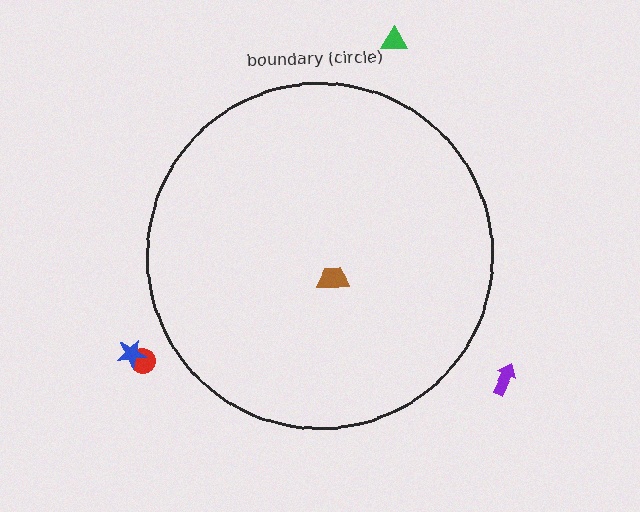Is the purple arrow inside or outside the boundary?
Outside.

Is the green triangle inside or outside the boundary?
Outside.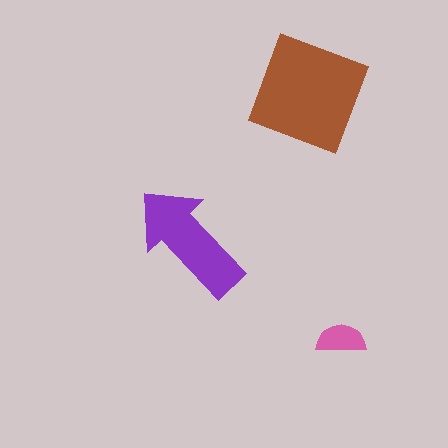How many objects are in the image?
There are 3 objects in the image.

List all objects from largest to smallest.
The brown square, the purple arrow, the pink semicircle.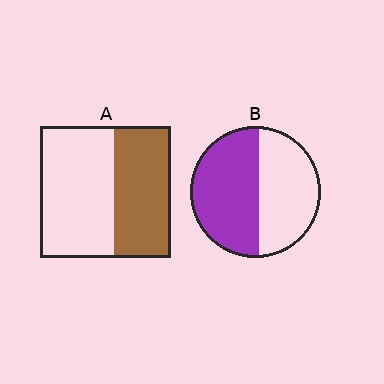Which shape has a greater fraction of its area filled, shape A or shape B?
Shape B.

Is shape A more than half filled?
No.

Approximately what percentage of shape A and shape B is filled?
A is approximately 45% and B is approximately 55%.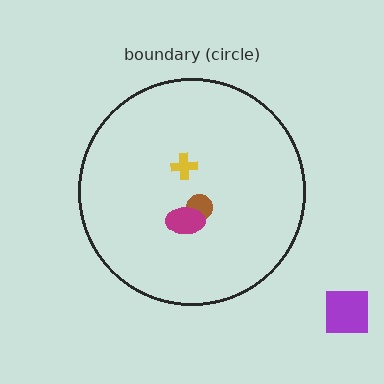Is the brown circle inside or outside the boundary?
Inside.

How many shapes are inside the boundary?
3 inside, 1 outside.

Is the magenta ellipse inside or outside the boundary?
Inside.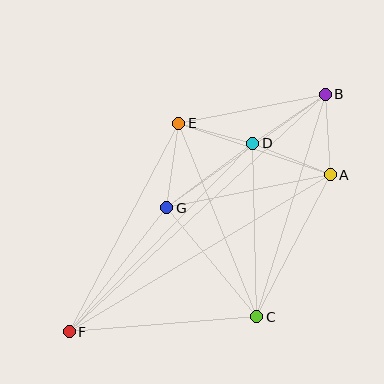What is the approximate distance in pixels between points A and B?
The distance between A and B is approximately 81 pixels.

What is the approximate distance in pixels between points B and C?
The distance between B and C is approximately 233 pixels.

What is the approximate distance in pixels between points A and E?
The distance between A and E is approximately 160 pixels.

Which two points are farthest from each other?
Points B and F are farthest from each other.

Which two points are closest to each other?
Points D and E are closest to each other.